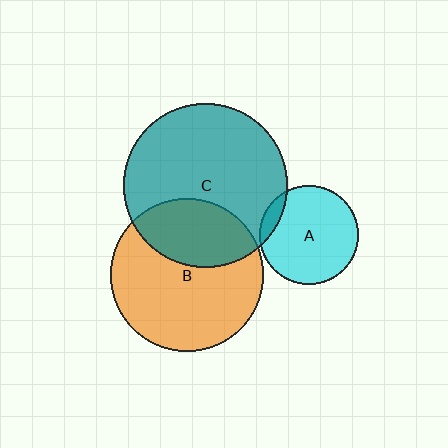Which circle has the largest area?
Circle C (teal).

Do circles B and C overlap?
Yes.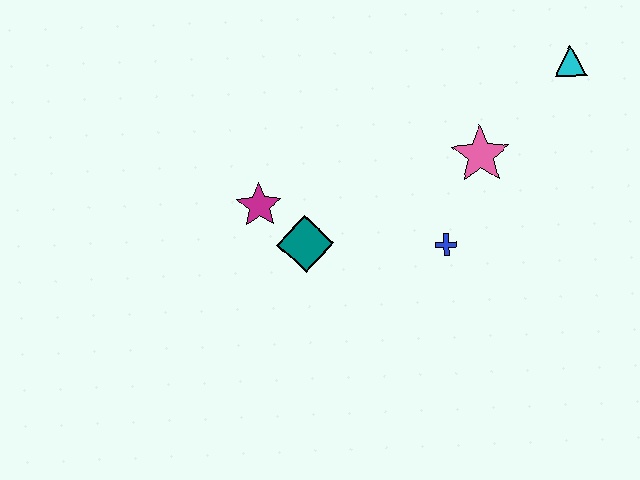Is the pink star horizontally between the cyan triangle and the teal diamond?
Yes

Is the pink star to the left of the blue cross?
No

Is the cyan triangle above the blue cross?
Yes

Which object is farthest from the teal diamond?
The cyan triangle is farthest from the teal diamond.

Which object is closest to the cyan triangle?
The pink star is closest to the cyan triangle.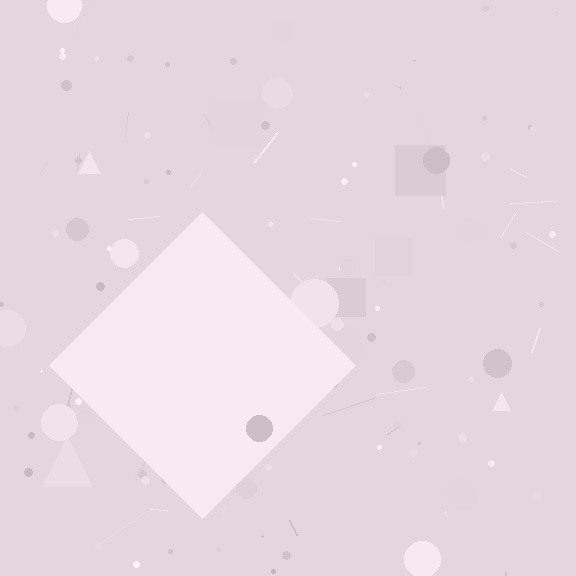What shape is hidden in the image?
A diamond is hidden in the image.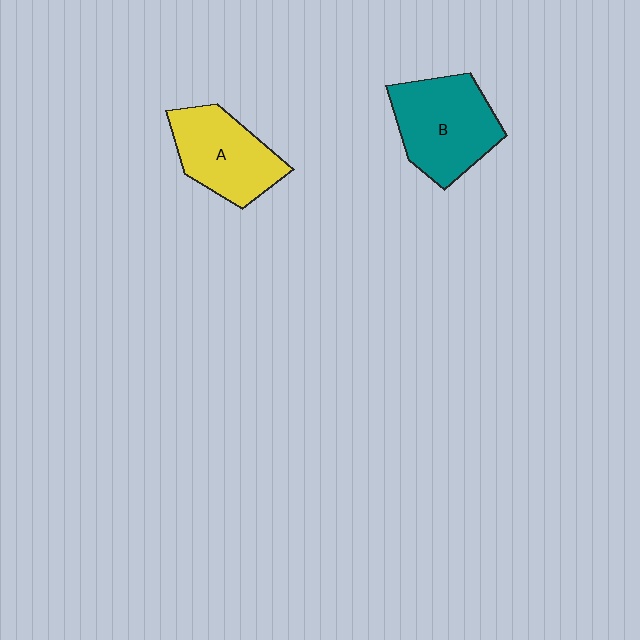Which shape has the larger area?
Shape B (teal).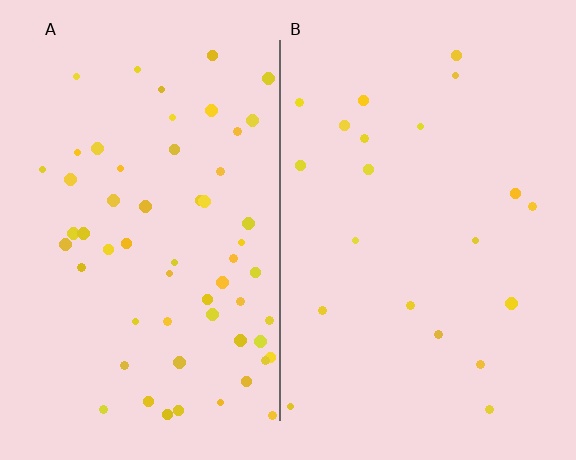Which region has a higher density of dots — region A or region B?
A (the left).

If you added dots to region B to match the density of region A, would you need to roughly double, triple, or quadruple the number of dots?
Approximately triple.